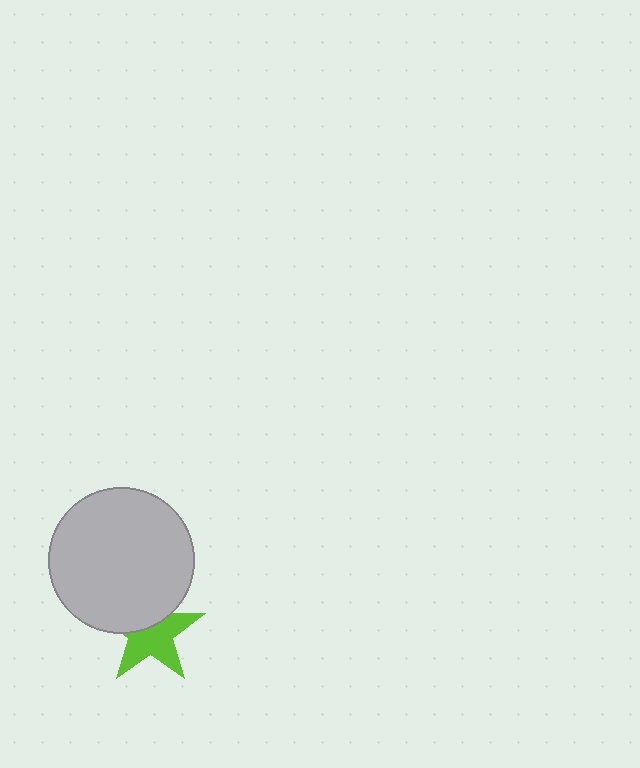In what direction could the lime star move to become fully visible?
The lime star could move down. That would shift it out from behind the light gray circle entirely.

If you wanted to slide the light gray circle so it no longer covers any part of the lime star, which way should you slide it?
Slide it up — that is the most direct way to separate the two shapes.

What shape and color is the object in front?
The object in front is a light gray circle.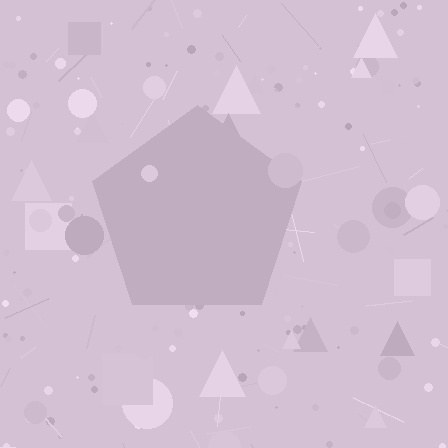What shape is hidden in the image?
A pentagon is hidden in the image.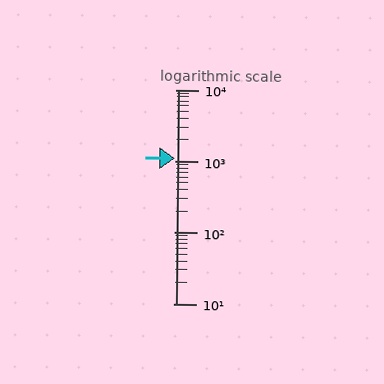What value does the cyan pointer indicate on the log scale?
The pointer indicates approximately 1100.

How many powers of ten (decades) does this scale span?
The scale spans 3 decades, from 10 to 10000.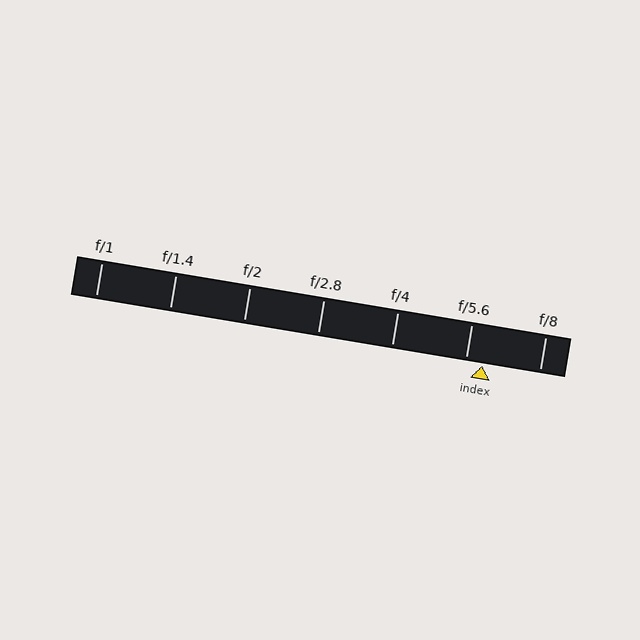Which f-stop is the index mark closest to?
The index mark is closest to f/5.6.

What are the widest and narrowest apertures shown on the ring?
The widest aperture shown is f/1 and the narrowest is f/8.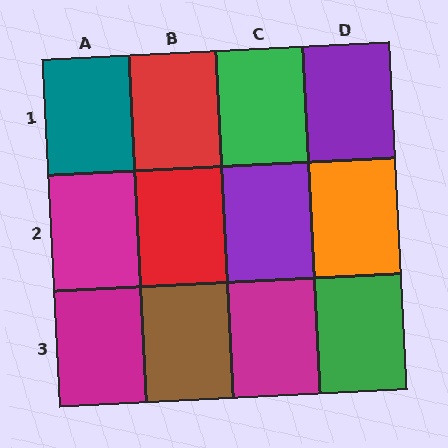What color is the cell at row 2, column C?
Purple.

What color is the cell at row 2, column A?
Magenta.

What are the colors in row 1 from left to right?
Teal, red, green, purple.